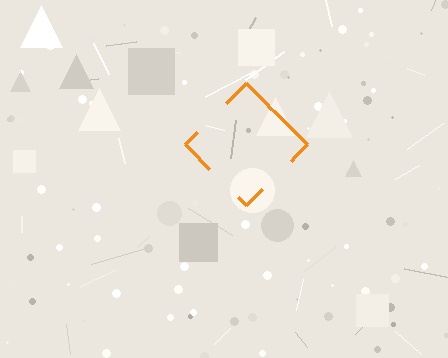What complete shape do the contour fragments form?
The contour fragments form a diamond.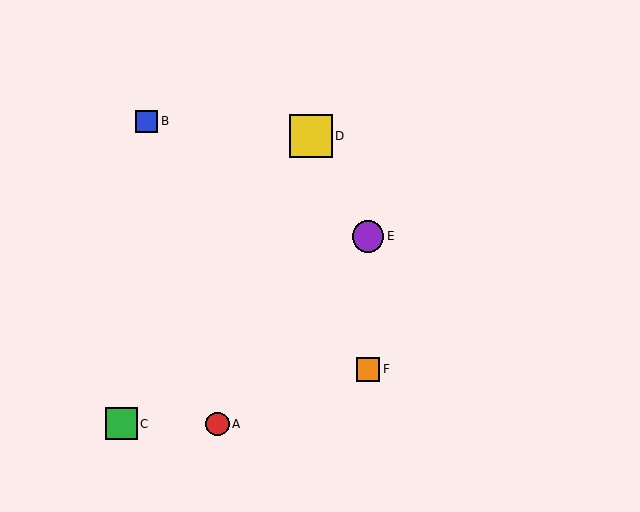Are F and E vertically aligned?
Yes, both are at x≈368.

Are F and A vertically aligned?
No, F is at x≈368 and A is at x≈217.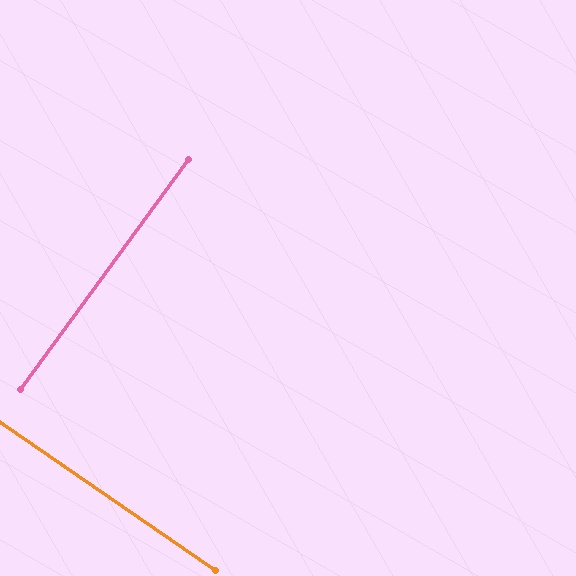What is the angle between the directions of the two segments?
Approximately 88 degrees.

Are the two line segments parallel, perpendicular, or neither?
Perpendicular — they meet at approximately 88°.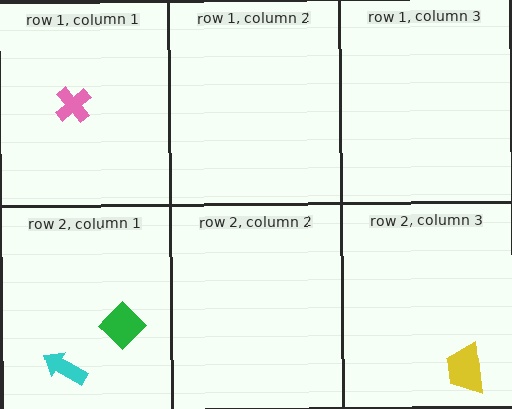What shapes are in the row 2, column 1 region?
The green diamond, the cyan arrow.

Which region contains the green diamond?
The row 2, column 1 region.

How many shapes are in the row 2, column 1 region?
2.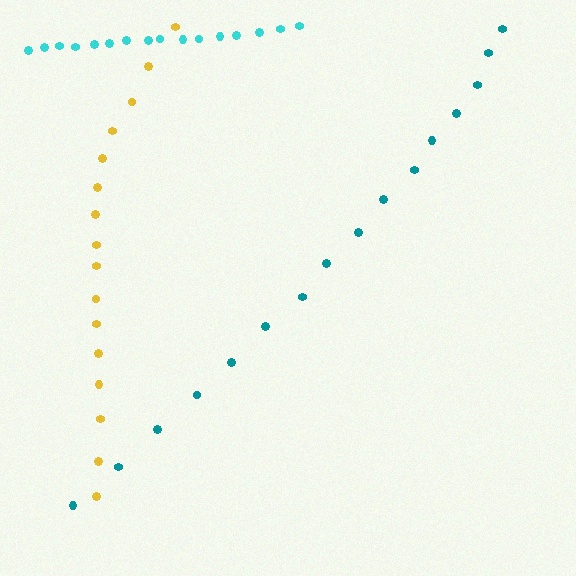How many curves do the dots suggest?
There are 3 distinct paths.